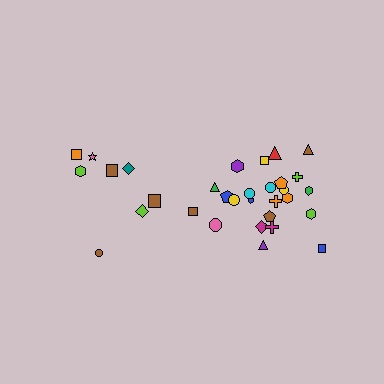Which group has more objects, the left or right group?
The right group.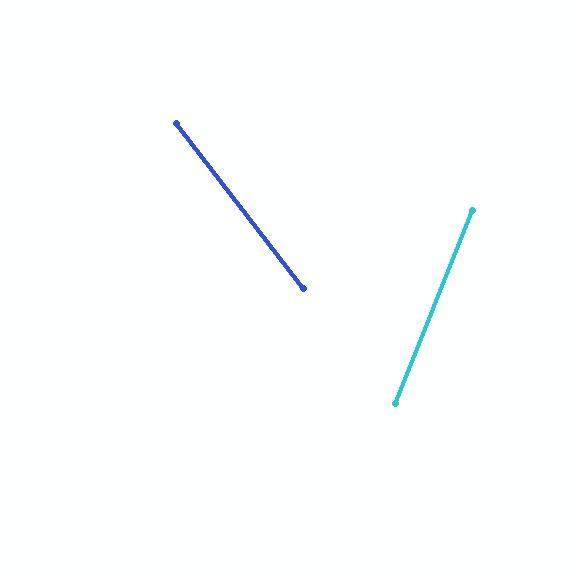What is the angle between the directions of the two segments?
Approximately 60 degrees.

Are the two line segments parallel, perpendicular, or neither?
Neither parallel nor perpendicular — they differ by about 60°.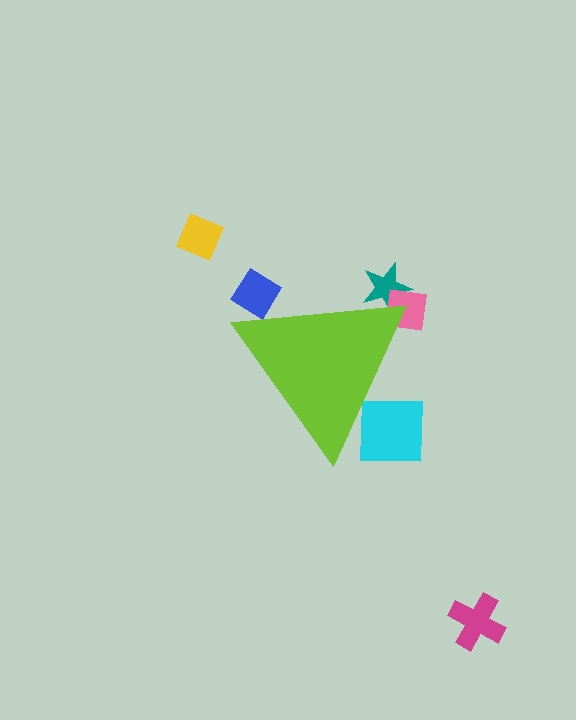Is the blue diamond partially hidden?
Yes, the blue diamond is partially hidden behind the lime triangle.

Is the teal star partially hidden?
Yes, the teal star is partially hidden behind the lime triangle.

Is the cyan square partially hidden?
Yes, the cyan square is partially hidden behind the lime triangle.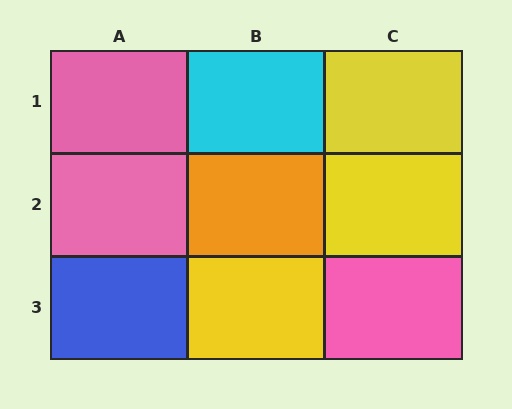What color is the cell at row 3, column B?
Yellow.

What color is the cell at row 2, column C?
Yellow.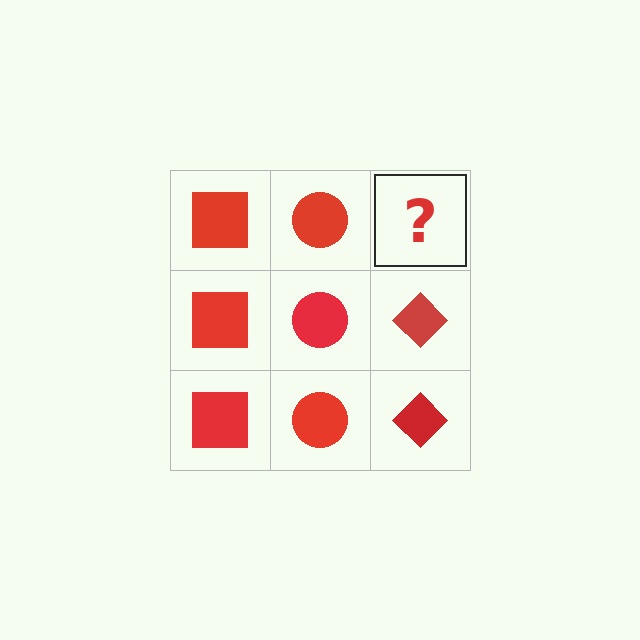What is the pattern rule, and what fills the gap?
The rule is that each column has a consistent shape. The gap should be filled with a red diamond.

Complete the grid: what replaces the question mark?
The question mark should be replaced with a red diamond.